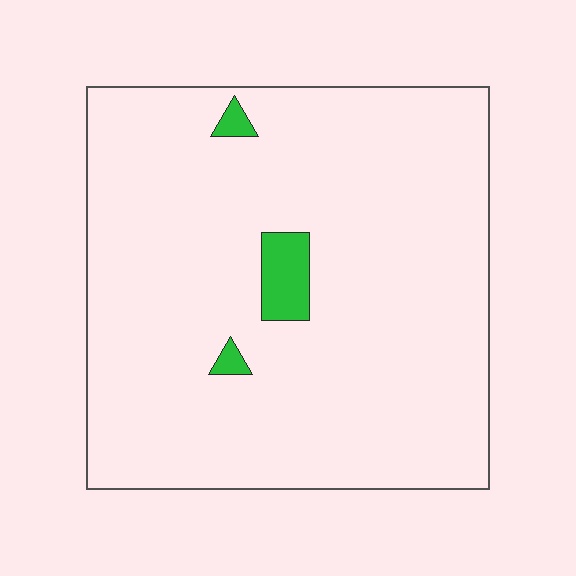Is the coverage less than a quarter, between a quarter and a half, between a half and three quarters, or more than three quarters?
Less than a quarter.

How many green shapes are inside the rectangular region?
3.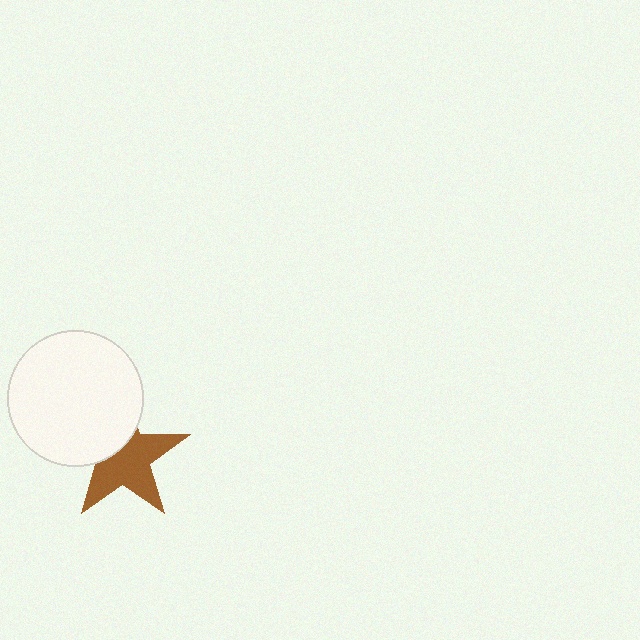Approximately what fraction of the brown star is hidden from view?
Roughly 37% of the brown star is hidden behind the white circle.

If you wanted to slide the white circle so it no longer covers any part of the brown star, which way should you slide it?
Slide it toward the upper-left — that is the most direct way to separate the two shapes.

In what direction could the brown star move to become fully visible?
The brown star could move toward the lower-right. That would shift it out from behind the white circle entirely.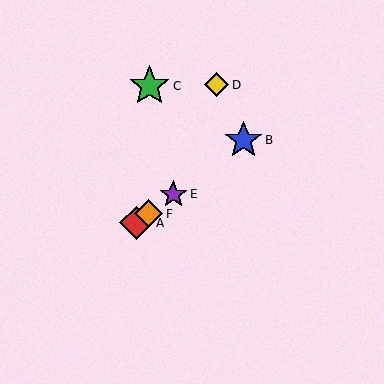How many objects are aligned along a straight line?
4 objects (A, B, E, F) are aligned along a straight line.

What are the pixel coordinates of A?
Object A is at (136, 223).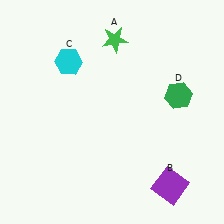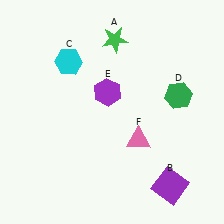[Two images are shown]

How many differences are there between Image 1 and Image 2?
There are 2 differences between the two images.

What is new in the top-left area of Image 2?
A purple hexagon (E) was added in the top-left area of Image 2.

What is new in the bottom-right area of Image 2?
A pink triangle (F) was added in the bottom-right area of Image 2.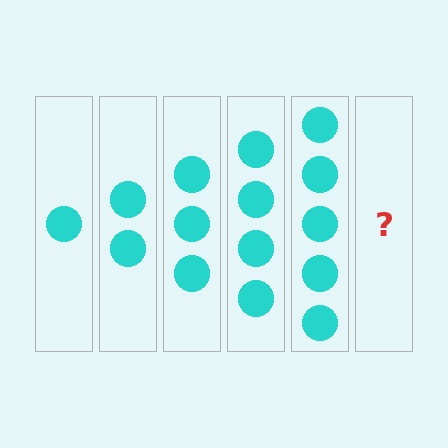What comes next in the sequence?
The next element should be 6 circles.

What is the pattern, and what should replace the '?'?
The pattern is that each step adds one more circle. The '?' should be 6 circles.